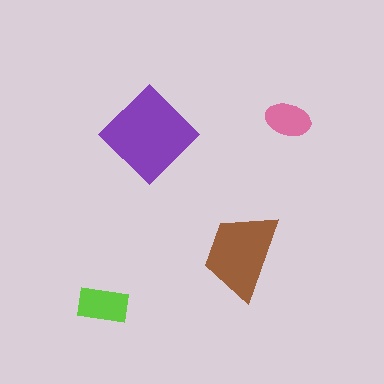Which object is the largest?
The purple diamond.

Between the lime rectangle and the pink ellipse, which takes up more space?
The lime rectangle.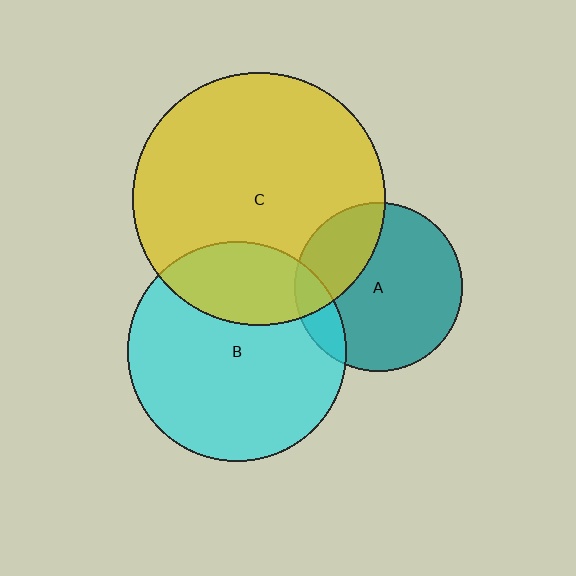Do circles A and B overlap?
Yes.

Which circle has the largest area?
Circle C (yellow).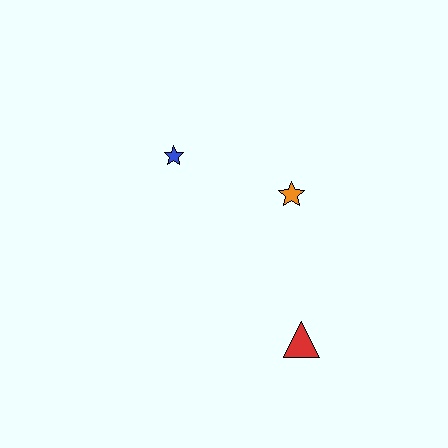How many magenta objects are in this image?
There are no magenta objects.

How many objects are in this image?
There are 3 objects.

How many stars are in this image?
There are 2 stars.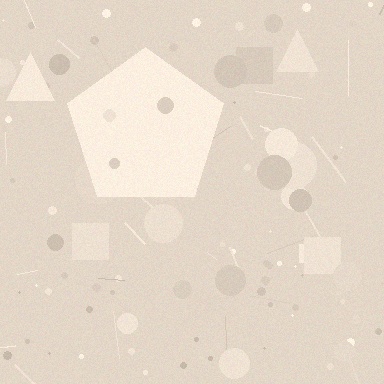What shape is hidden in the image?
A pentagon is hidden in the image.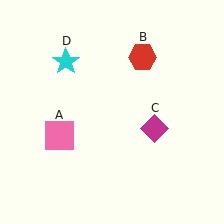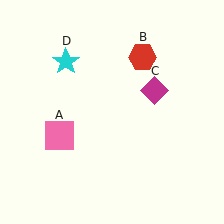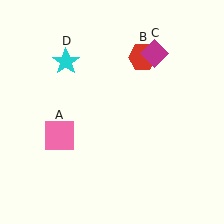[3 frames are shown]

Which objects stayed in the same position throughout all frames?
Pink square (object A) and red hexagon (object B) and cyan star (object D) remained stationary.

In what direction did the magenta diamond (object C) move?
The magenta diamond (object C) moved up.